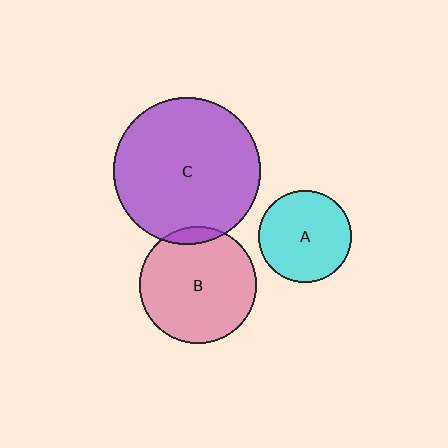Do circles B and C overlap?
Yes.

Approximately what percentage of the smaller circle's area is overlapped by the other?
Approximately 5%.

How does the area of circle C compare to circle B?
Approximately 1.6 times.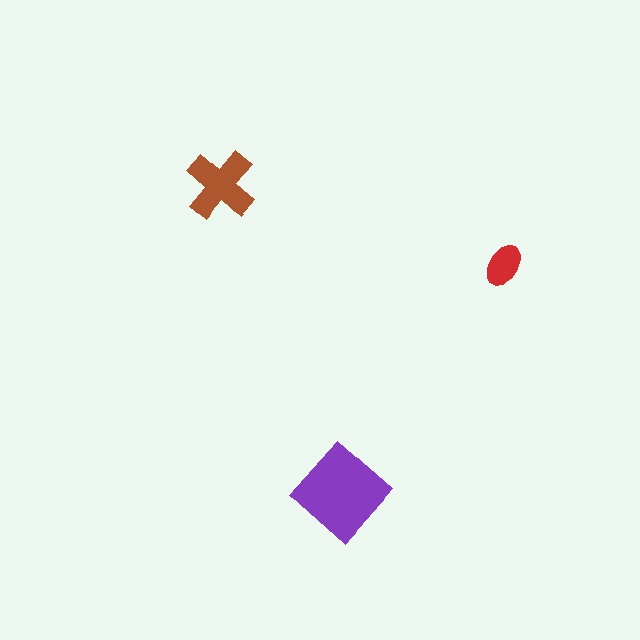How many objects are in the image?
There are 3 objects in the image.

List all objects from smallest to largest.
The red ellipse, the brown cross, the purple diamond.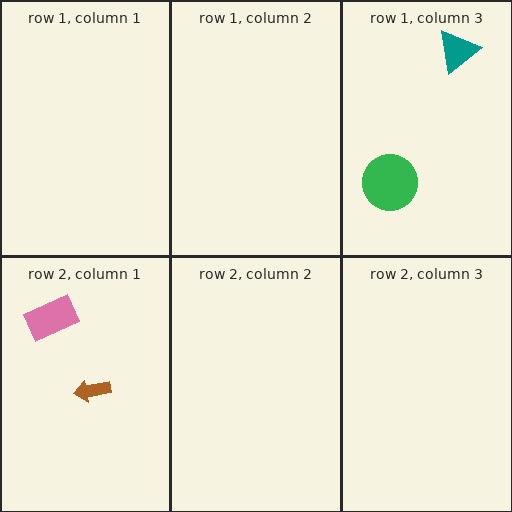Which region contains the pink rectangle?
The row 2, column 1 region.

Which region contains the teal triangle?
The row 1, column 3 region.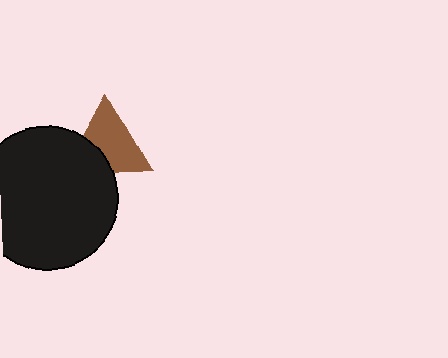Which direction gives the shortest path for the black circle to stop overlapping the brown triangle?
Moving toward the lower-left gives the shortest separation.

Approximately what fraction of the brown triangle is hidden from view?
Roughly 31% of the brown triangle is hidden behind the black circle.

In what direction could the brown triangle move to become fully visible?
The brown triangle could move toward the upper-right. That would shift it out from behind the black circle entirely.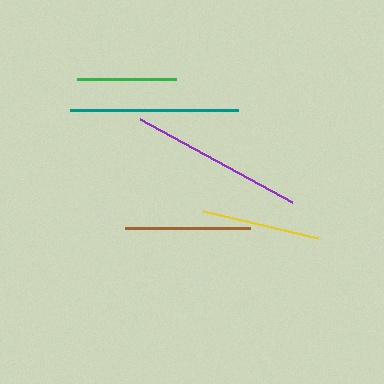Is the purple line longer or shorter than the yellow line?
The purple line is longer than the yellow line.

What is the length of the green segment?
The green segment is approximately 99 pixels long.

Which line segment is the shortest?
The green line is the shortest at approximately 99 pixels.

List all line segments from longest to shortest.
From longest to shortest: purple, teal, brown, yellow, green.